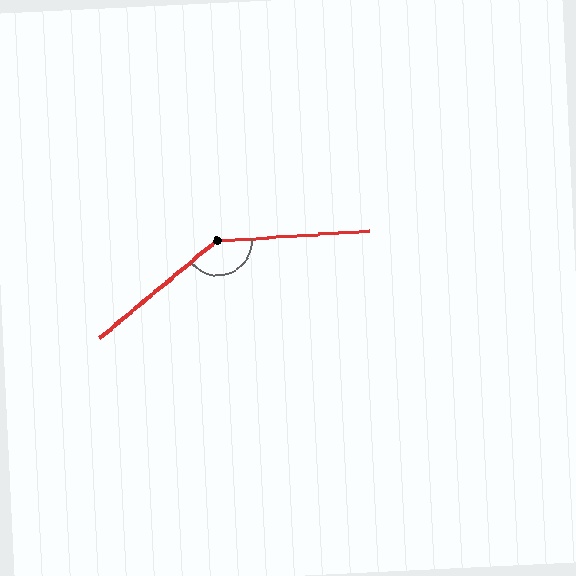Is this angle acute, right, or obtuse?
It is obtuse.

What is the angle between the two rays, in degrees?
Approximately 145 degrees.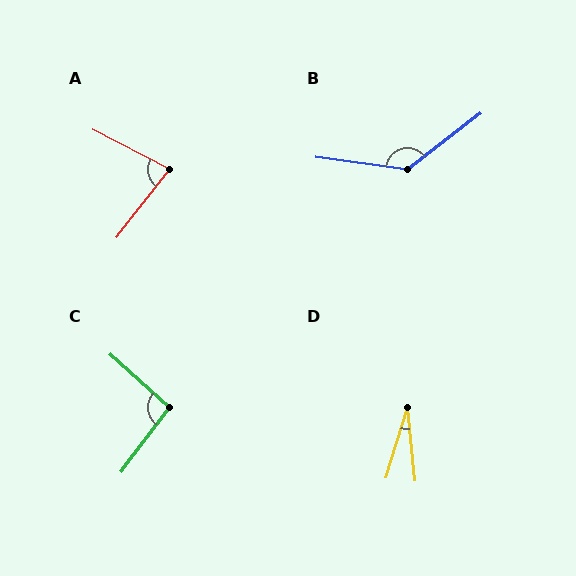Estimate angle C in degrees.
Approximately 95 degrees.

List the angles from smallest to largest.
D (23°), A (79°), C (95°), B (135°).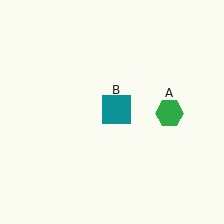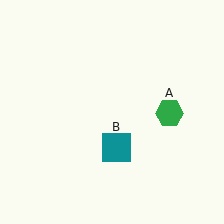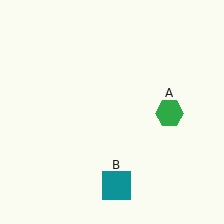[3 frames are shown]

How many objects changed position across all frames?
1 object changed position: teal square (object B).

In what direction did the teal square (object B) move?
The teal square (object B) moved down.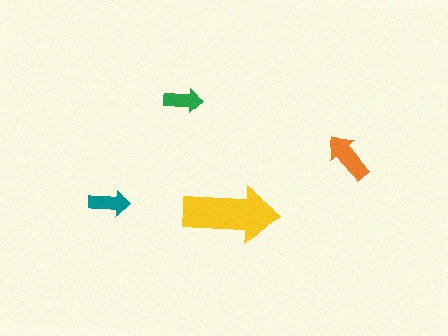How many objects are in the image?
There are 4 objects in the image.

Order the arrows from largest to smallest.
the yellow one, the orange one, the teal one, the green one.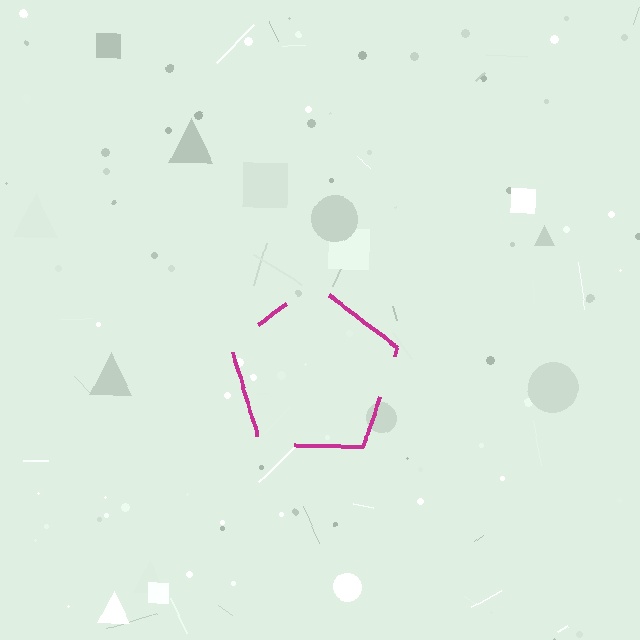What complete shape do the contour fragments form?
The contour fragments form a pentagon.